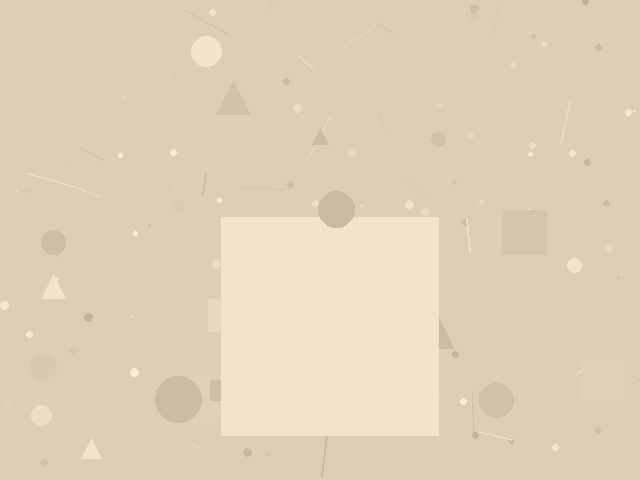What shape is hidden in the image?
A square is hidden in the image.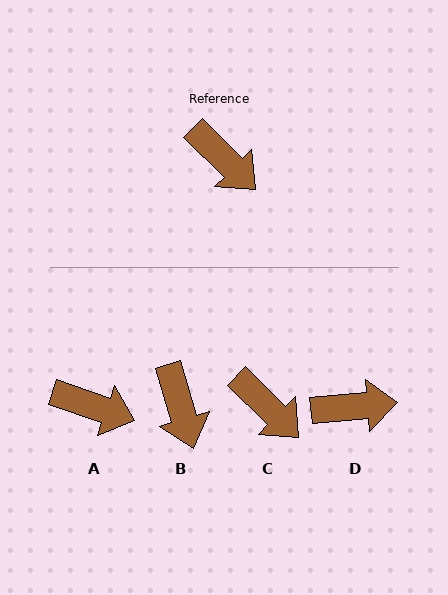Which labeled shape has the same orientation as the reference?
C.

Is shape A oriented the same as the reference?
No, it is off by about 26 degrees.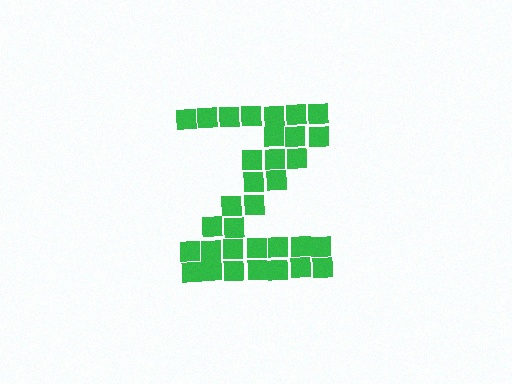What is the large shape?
The large shape is the letter Z.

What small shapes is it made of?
It is made of small squares.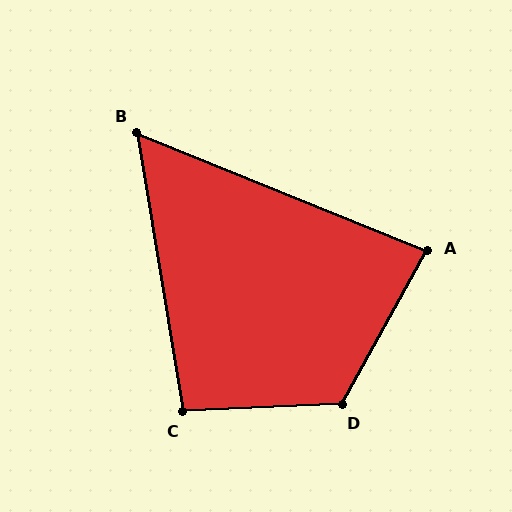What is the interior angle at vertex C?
Approximately 97 degrees (obtuse).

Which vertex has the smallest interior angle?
B, at approximately 59 degrees.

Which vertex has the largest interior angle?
D, at approximately 121 degrees.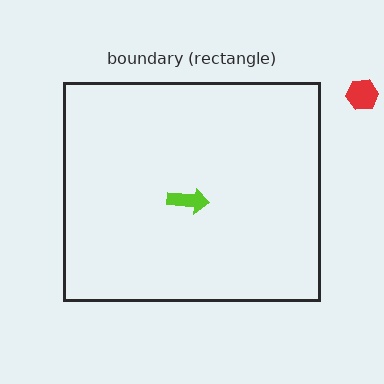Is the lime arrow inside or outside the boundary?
Inside.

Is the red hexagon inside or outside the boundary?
Outside.